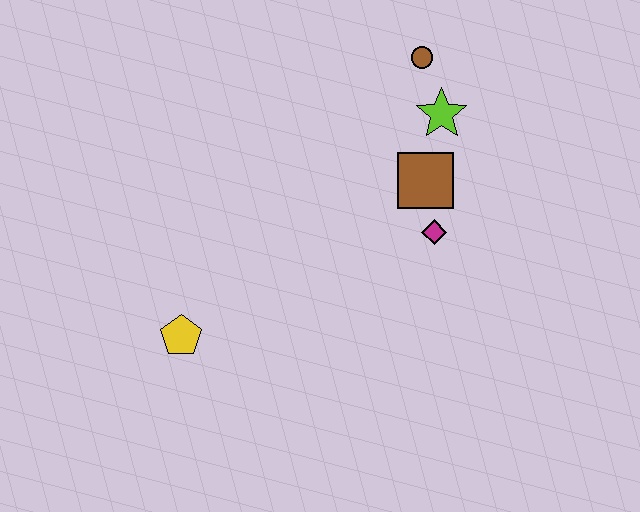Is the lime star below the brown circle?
Yes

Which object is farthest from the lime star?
The yellow pentagon is farthest from the lime star.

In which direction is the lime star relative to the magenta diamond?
The lime star is above the magenta diamond.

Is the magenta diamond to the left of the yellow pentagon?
No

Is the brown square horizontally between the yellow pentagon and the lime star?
Yes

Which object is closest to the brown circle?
The lime star is closest to the brown circle.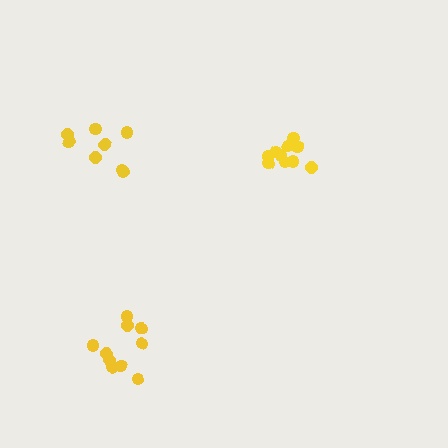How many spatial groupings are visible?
There are 3 spatial groupings.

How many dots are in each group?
Group 1: 8 dots, Group 2: 10 dots, Group 3: 10 dots (28 total).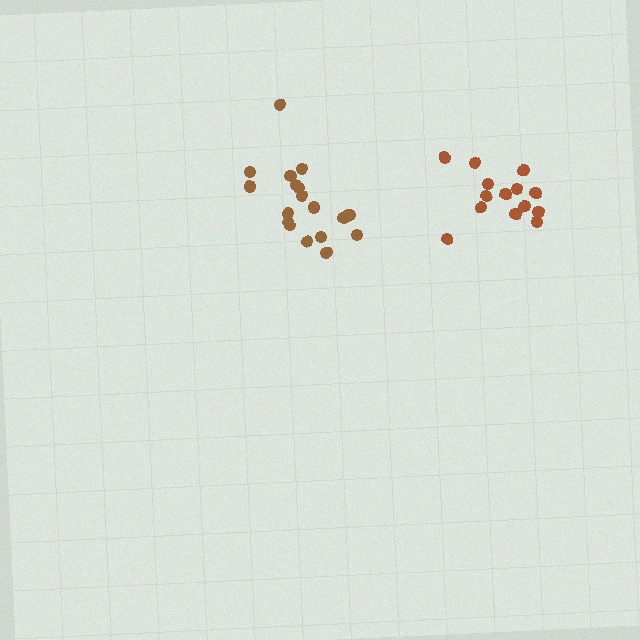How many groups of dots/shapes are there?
There are 2 groups.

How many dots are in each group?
Group 1: 19 dots, Group 2: 14 dots (33 total).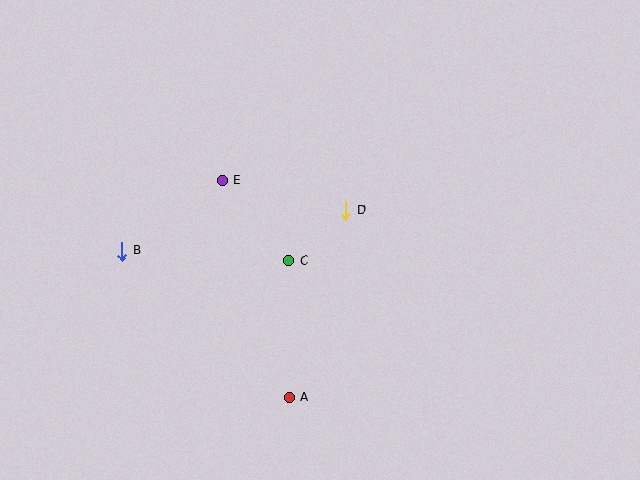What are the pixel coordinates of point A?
Point A is at (290, 397).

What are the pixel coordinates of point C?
Point C is at (289, 261).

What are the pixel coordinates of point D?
Point D is at (346, 211).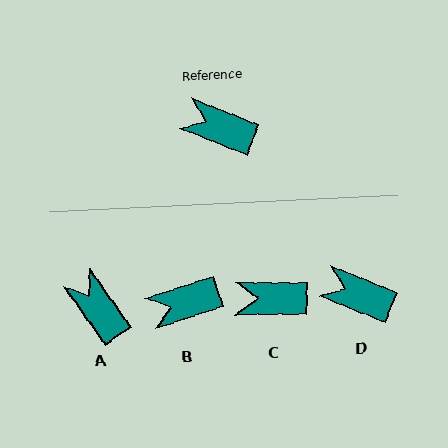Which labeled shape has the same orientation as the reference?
D.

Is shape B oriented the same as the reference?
No, it is off by about 40 degrees.